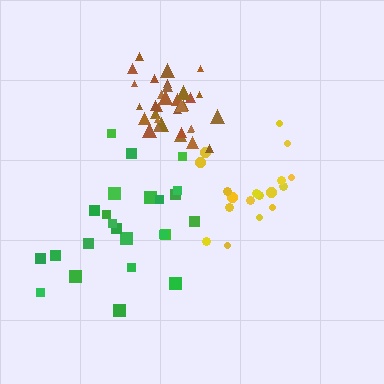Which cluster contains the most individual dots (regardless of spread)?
Brown (33).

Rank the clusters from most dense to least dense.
brown, yellow, green.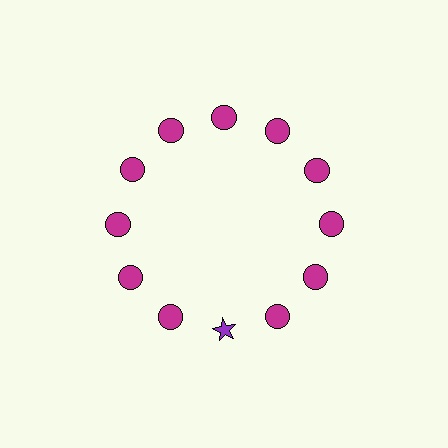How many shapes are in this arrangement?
There are 12 shapes arranged in a ring pattern.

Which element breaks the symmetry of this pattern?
The purple star at roughly the 6 o'clock position breaks the symmetry. All other shapes are magenta circles.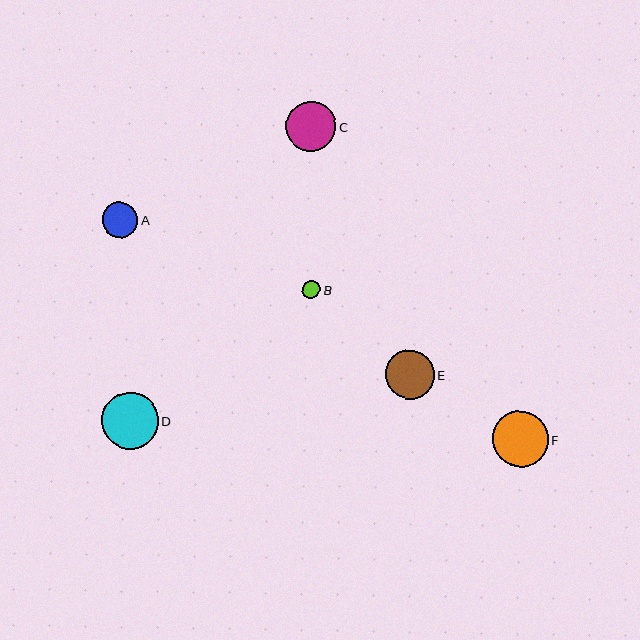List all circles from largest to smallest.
From largest to smallest: D, F, C, E, A, B.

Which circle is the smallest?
Circle B is the smallest with a size of approximately 18 pixels.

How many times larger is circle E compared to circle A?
Circle E is approximately 1.4 times the size of circle A.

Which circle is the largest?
Circle D is the largest with a size of approximately 57 pixels.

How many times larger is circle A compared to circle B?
Circle A is approximately 2.0 times the size of circle B.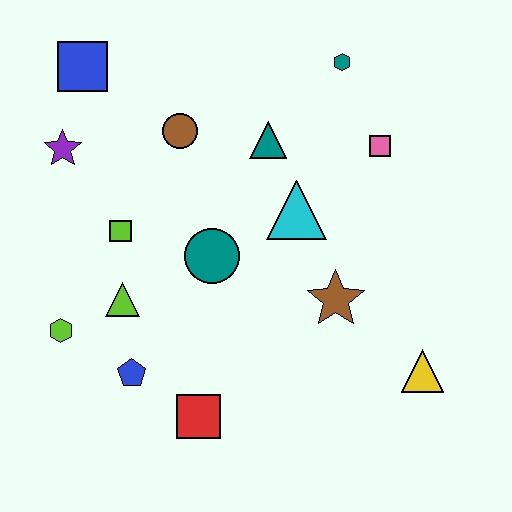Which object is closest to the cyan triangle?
The teal triangle is closest to the cyan triangle.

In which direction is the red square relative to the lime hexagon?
The red square is to the right of the lime hexagon.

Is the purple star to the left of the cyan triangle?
Yes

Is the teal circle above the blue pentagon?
Yes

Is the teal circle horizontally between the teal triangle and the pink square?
No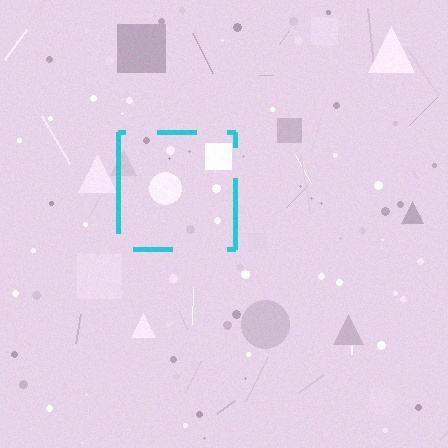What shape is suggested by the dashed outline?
The dashed outline suggests a square.